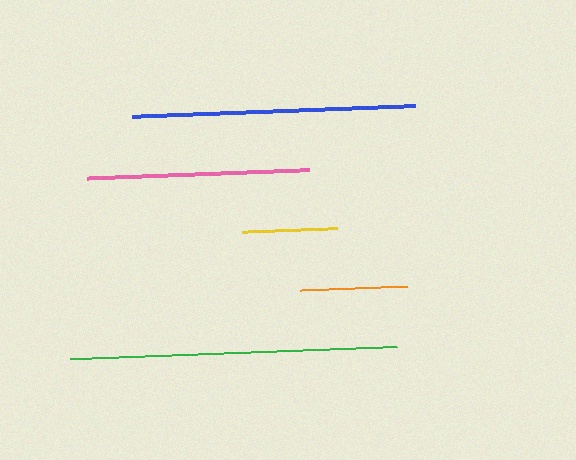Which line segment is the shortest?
The yellow line is the shortest at approximately 95 pixels.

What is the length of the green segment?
The green segment is approximately 327 pixels long.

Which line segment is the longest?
The green line is the longest at approximately 327 pixels.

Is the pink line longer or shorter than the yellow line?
The pink line is longer than the yellow line.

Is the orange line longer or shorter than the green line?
The green line is longer than the orange line.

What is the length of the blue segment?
The blue segment is approximately 284 pixels long.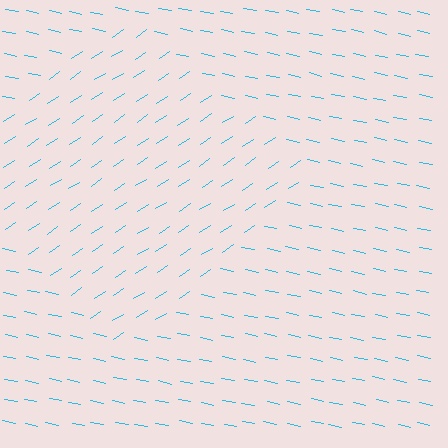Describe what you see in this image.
The image is filled with small cyan line segments. A diamond region in the image has lines oriented differently from the surrounding lines, creating a visible texture boundary.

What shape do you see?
I see a diamond.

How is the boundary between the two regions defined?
The boundary is defined purely by a change in line orientation (approximately 45 degrees difference). All lines are the same color and thickness.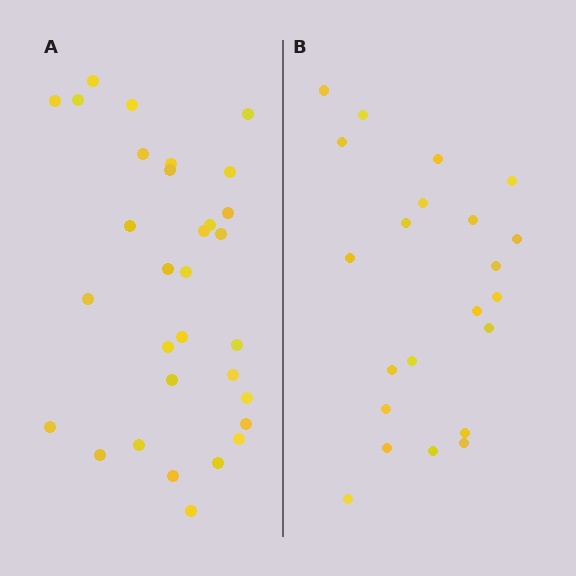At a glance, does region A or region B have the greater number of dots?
Region A (the left region) has more dots.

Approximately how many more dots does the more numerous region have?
Region A has roughly 8 or so more dots than region B.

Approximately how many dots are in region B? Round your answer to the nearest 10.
About 20 dots. (The exact count is 22, which rounds to 20.)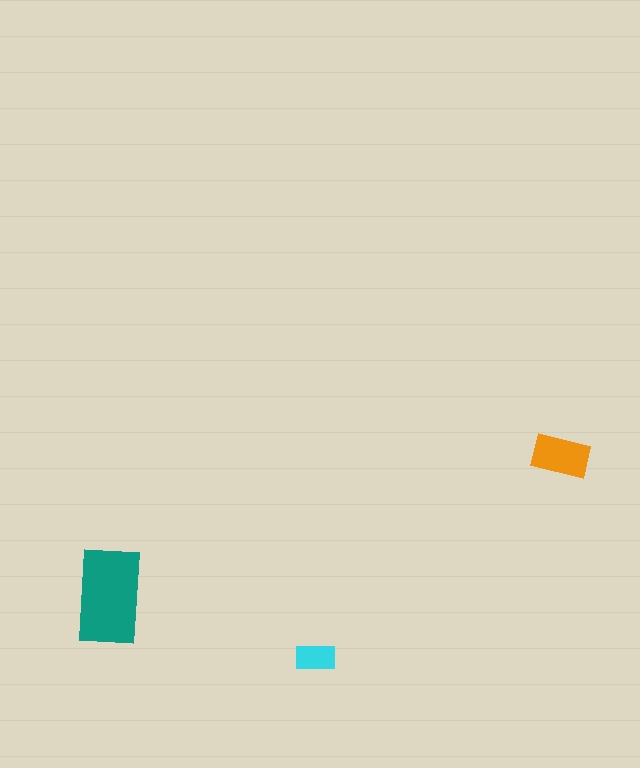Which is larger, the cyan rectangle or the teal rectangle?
The teal one.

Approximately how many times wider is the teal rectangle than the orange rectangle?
About 1.5 times wider.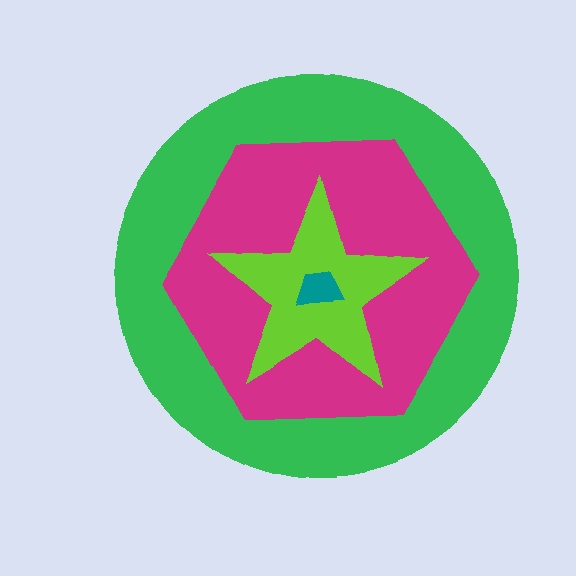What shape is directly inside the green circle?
The magenta hexagon.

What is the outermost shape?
The green circle.